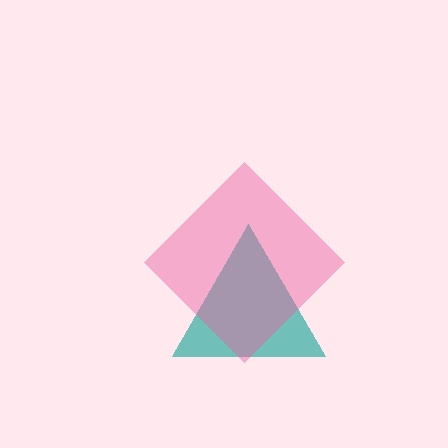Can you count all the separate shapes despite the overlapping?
Yes, there are 2 separate shapes.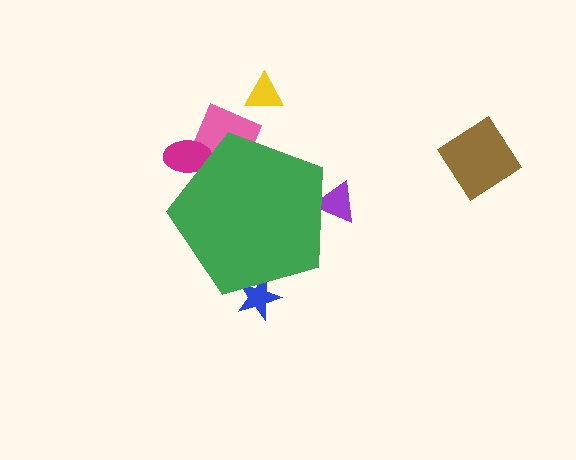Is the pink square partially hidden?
Yes, the pink square is partially hidden behind the green pentagon.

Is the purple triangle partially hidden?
Yes, the purple triangle is partially hidden behind the green pentagon.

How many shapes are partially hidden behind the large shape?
4 shapes are partially hidden.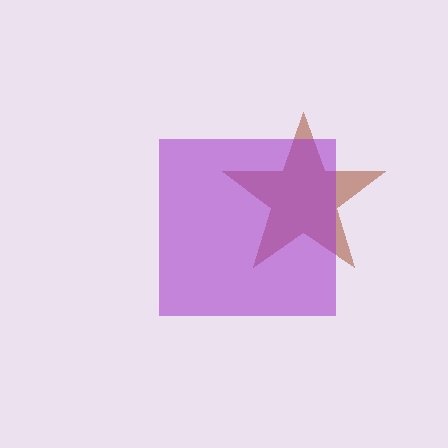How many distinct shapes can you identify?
There are 2 distinct shapes: a brown star, a purple square.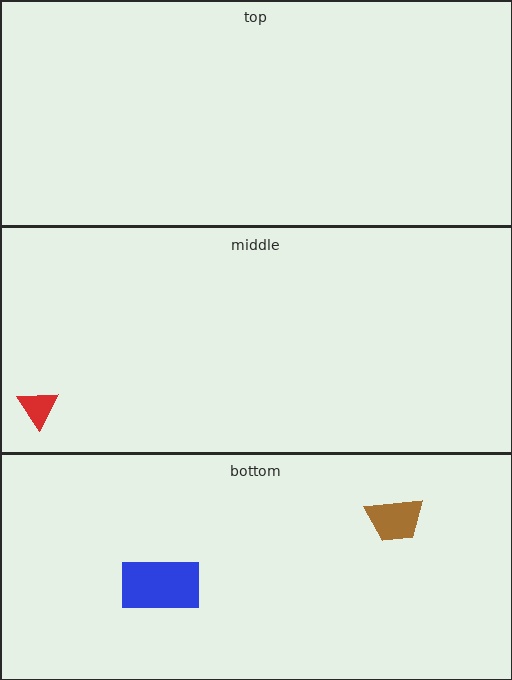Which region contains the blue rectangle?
The bottom region.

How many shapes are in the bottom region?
2.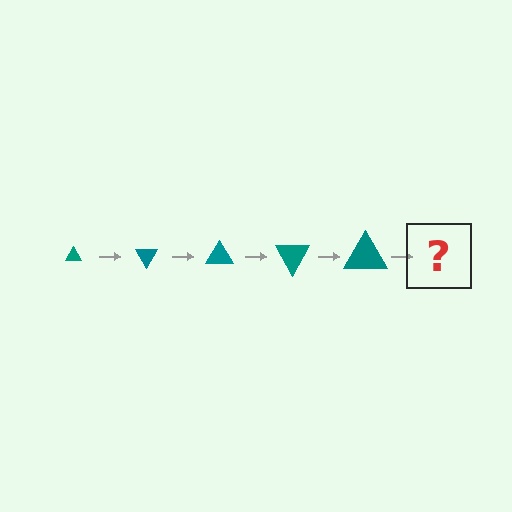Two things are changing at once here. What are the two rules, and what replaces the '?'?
The two rules are that the triangle grows larger each step and it rotates 60 degrees each step. The '?' should be a triangle, larger than the previous one and rotated 300 degrees from the start.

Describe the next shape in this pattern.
It should be a triangle, larger than the previous one and rotated 300 degrees from the start.